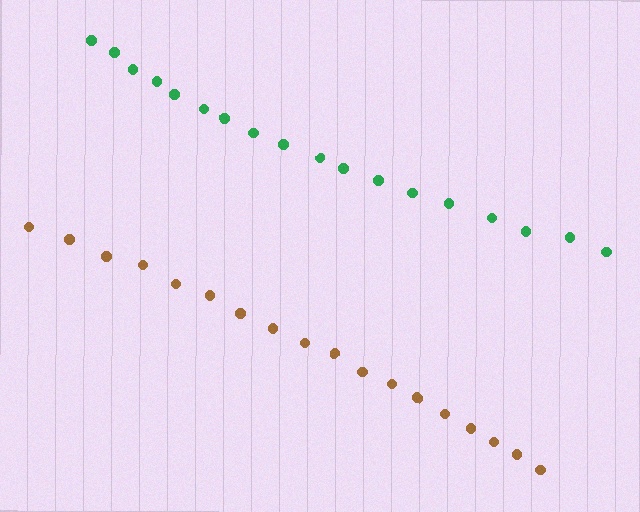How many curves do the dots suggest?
There are 2 distinct paths.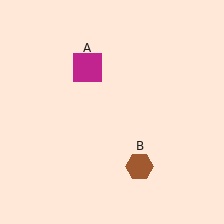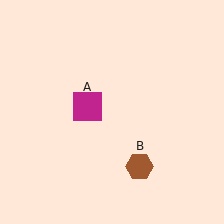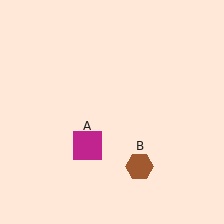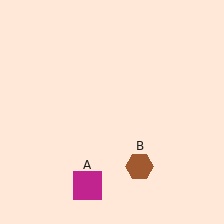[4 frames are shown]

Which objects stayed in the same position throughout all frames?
Brown hexagon (object B) remained stationary.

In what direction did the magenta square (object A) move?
The magenta square (object A) moved down.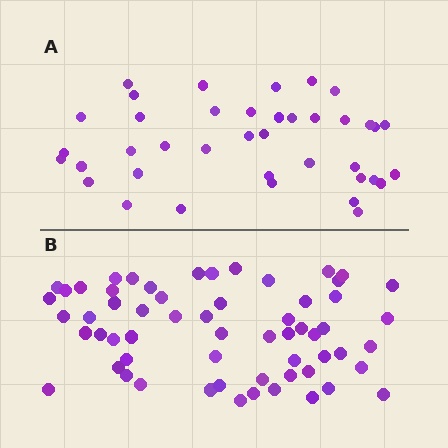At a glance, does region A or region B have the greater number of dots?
Region B (the bottom region) has more dots.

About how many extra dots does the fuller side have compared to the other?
Region B has approximately 20 more dots than region A.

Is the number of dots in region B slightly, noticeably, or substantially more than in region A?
Region B has substantially more. The ratio is roughly 1.5 to 1.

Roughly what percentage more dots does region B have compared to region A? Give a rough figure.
About 55% more.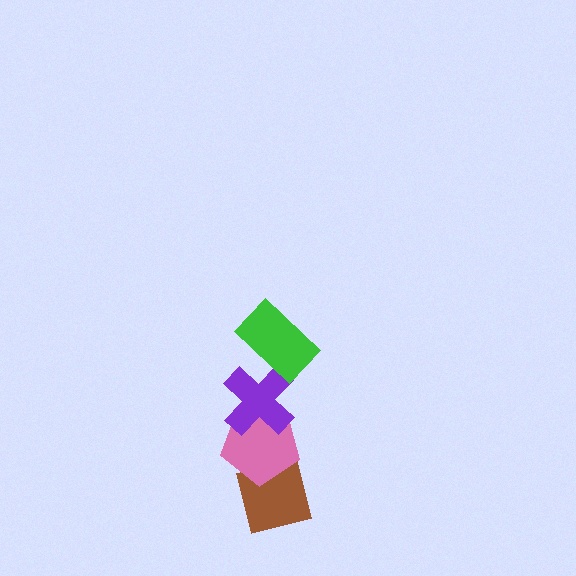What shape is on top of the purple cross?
The green rectangle is on top of the purple cross.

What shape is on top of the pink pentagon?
The purple cross is on top of the pink pentagon.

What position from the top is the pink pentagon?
The pink pentagon is 3rd from the top.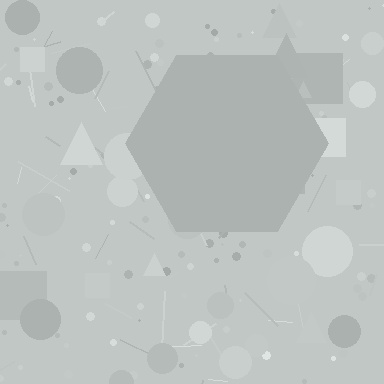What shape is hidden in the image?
A hexagon is hidden in the image.